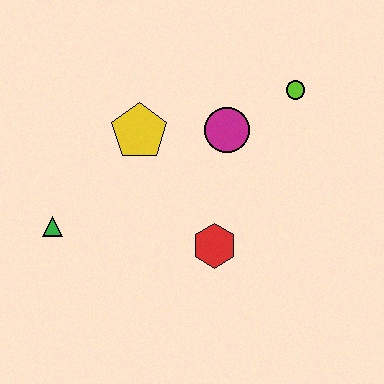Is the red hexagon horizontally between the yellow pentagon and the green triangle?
No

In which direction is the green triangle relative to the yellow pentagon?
The green triangle is below the yellow pentagon.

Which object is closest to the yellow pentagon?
The magenta circle is closest to the yellow pentagon.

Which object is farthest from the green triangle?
The lime circle is farthest from the green triangle.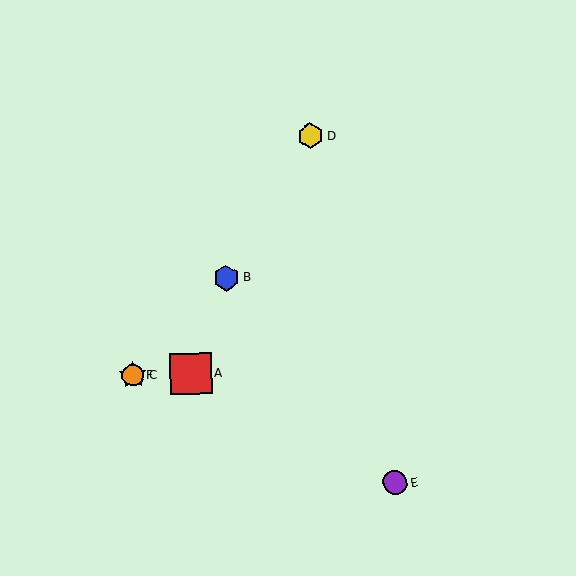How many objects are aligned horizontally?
3 objects (A, C, F) are aligned horizontally.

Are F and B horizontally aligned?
No, F is at y≈375 and B is at y≈278.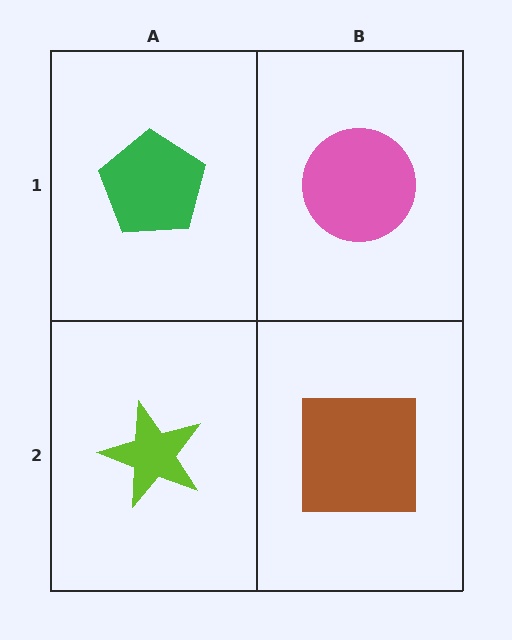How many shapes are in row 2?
2 shapes.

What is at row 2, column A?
A lime star.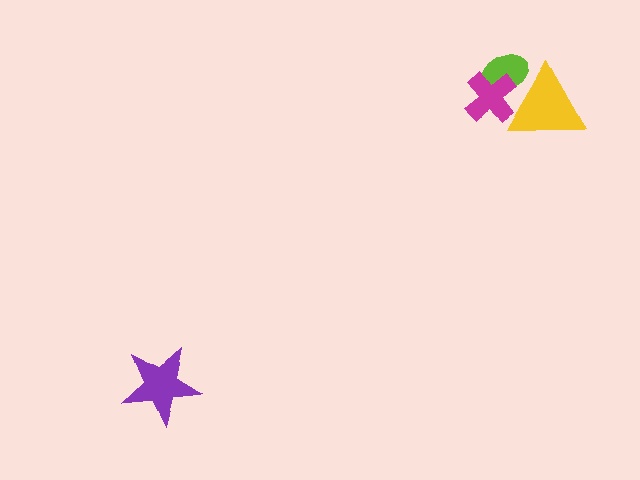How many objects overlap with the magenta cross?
2 objects overlap with the magenta cross.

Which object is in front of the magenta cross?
The yellow triangle is in front of the magenta cross.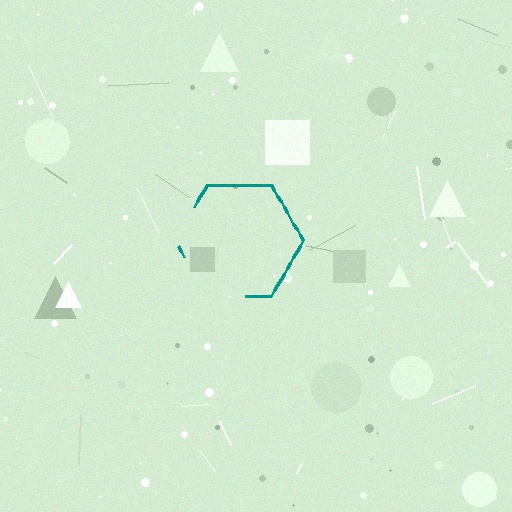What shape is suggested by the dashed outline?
The dashed outline suggests a hexagon.